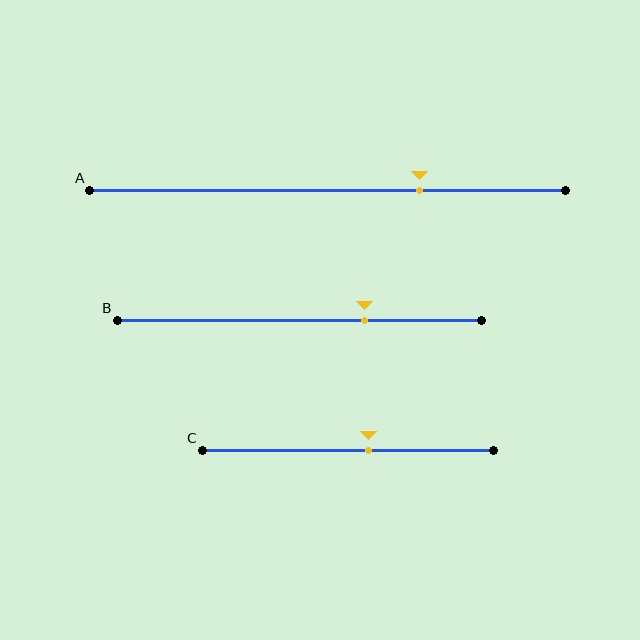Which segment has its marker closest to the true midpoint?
Segment C has its marker closest to the true midpoint.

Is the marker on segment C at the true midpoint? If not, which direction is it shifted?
No, the marker on segment C is shifted to the right by about 7% of the segment length.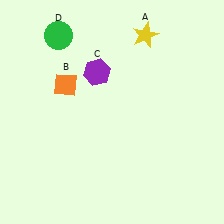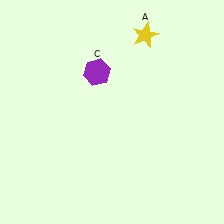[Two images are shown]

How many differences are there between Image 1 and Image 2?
There are 2 differences between the two images.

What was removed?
The orange diamond (B), the green circle (D) were removed in Image 2.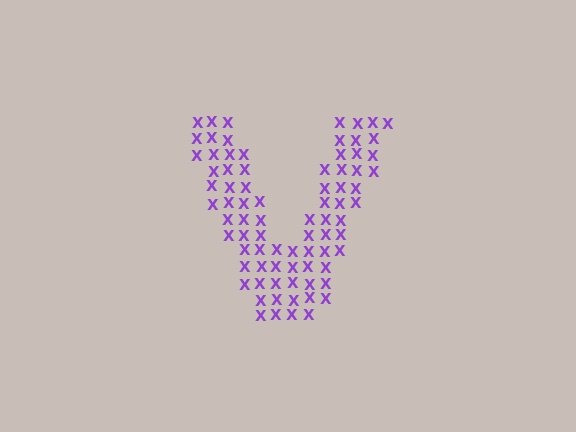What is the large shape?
The large shape is the letter V.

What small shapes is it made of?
It is made of small letter X's.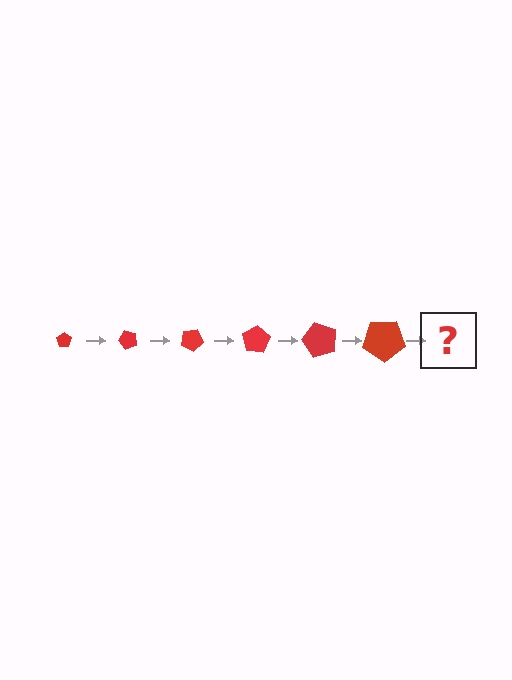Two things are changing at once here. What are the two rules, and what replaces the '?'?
The two rules are that the pentagon grows larger each step and it rotates 50 degrees each step. The '?' should be a pentagon, larger than the previous one and rotated 300 degrees from the start.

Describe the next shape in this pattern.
It should be a pentagon, larger than the previous one and rotated 300 degrees from the start.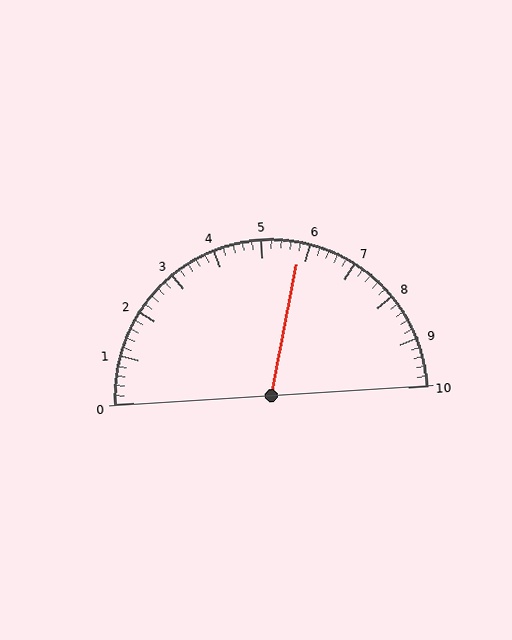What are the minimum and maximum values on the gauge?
The gauge ranges from 0 to 10.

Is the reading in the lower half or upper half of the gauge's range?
The reading is in the upper half of the range (0 to 10).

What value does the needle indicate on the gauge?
The needle indicates approximately 5.8.